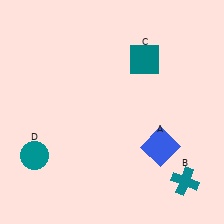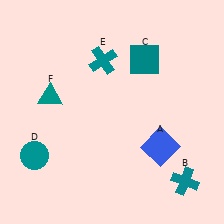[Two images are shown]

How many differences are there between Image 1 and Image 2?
There are 2 differences between the two images.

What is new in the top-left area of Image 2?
A teal cross (E) was added in the top-left area of Image 2.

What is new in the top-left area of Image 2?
A teal triangle (F) was added in the top-left area of Image 2.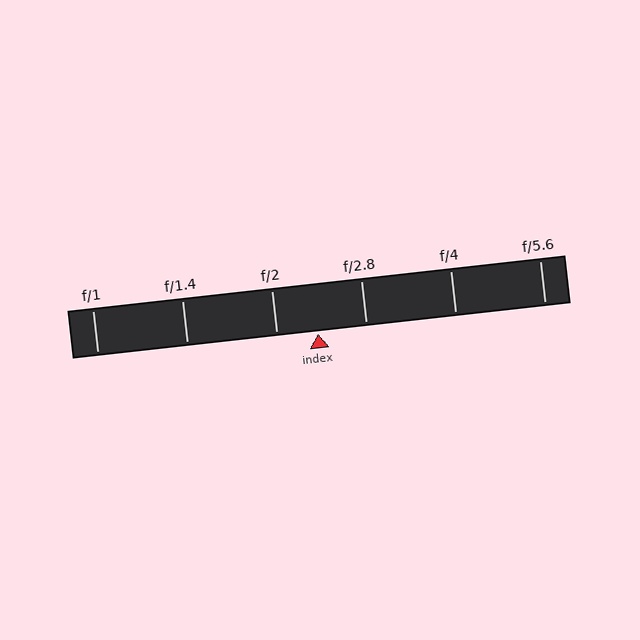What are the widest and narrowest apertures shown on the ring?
The widest aperture shown is f/1 and the narrowest is f/5.6.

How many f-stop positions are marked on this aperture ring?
There are 6 f-stop positions marked.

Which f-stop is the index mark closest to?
The index mark is closest to f/2.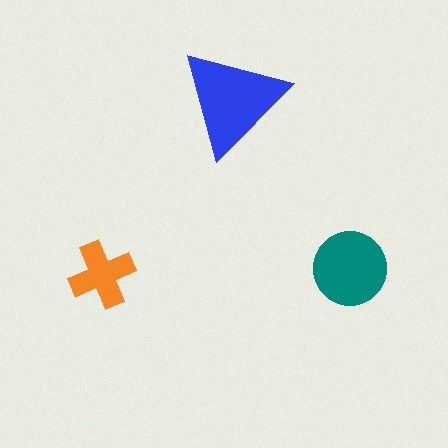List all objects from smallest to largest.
The orange cross, the teal circle, the blue triangle.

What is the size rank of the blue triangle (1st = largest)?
1st.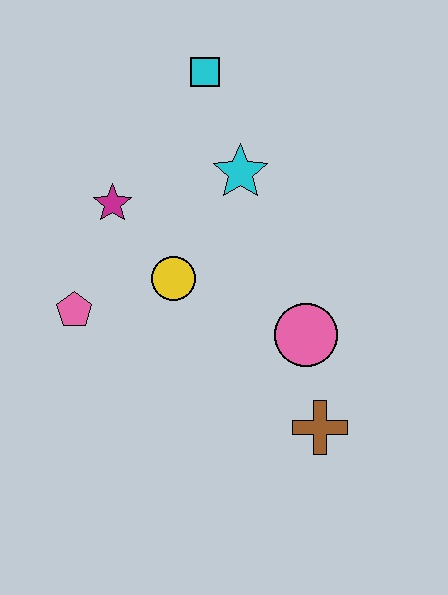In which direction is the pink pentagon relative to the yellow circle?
The pink pentagon is to the left of the yellow circle.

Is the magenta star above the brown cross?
Yes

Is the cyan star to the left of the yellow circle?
No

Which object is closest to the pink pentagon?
The yellow circle is closest to the pink pentagon.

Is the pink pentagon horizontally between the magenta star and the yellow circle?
No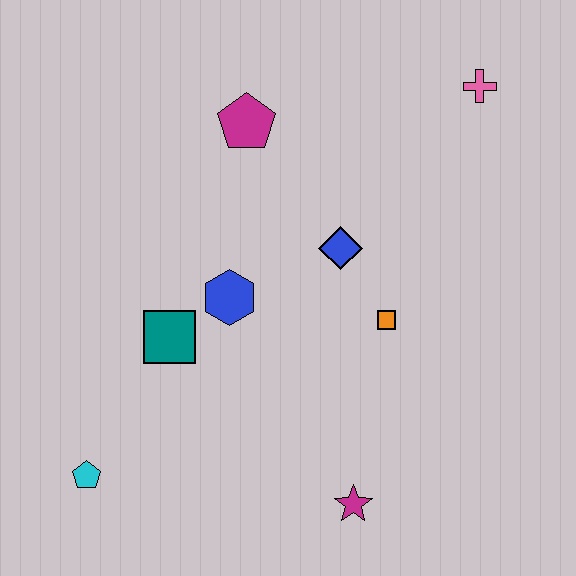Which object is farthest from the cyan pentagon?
The pink cross is farthest from the cyan pentagon.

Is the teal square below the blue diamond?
Yes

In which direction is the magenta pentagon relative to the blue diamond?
The magenta pentagon is above the blue diamond.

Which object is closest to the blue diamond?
The orange square is closest to the blue diamond.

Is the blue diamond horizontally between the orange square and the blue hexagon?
Yes